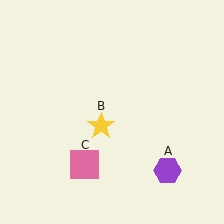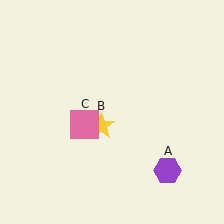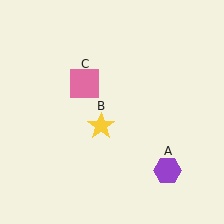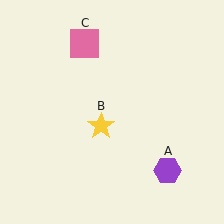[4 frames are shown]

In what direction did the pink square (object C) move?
The pink square (object C) moved up.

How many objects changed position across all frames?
1 object changed position: pink square (object C).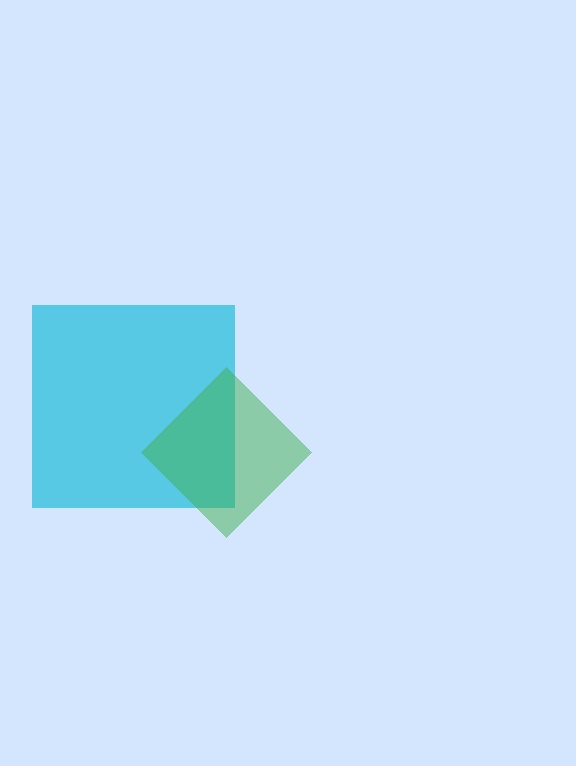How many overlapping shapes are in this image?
There are 2 overlapping shapes in the image.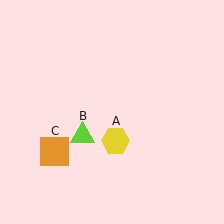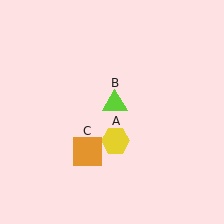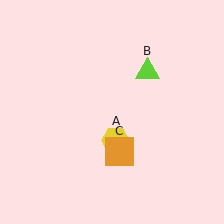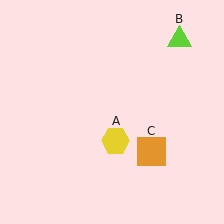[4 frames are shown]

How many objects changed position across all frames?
2 objects changed position: lime triangle (object B), orange square (object C).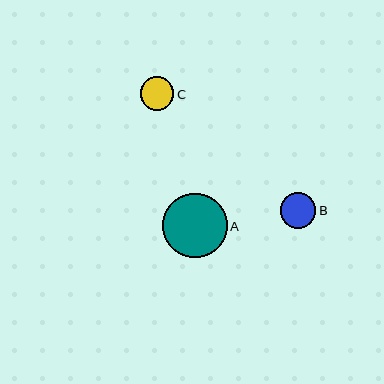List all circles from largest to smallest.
From largest to smallest: A, B, C.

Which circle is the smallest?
Circle C is the smallest with a size of approximately 33 pixels.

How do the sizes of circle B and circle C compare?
Circle B and circle C are approximately the same size.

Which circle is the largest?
Circle A is the largest with a size of approximately 65 pixels.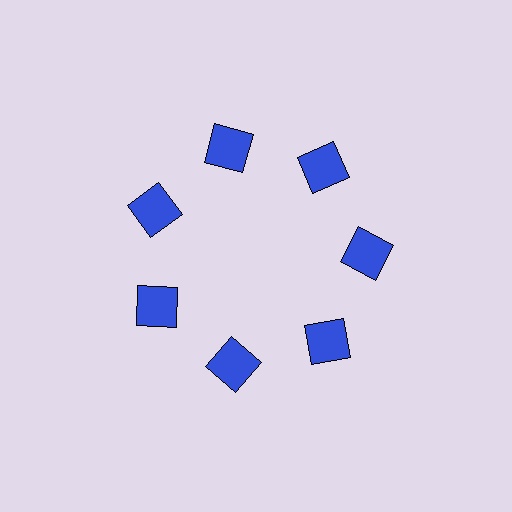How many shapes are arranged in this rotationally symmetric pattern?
There are 7 shapes, arranged in 7 groups of 1.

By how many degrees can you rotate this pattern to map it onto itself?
The pattern maps onto itself every 51 degrees of rotation.